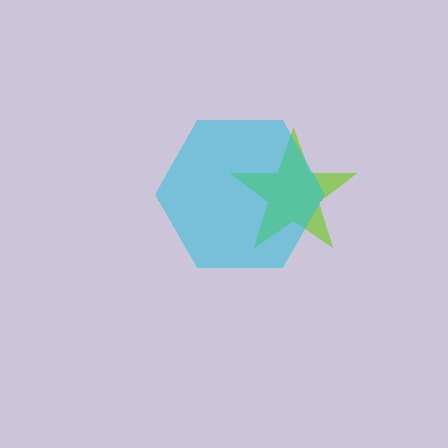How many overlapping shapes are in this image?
There are 2 overlapping shapes in the image.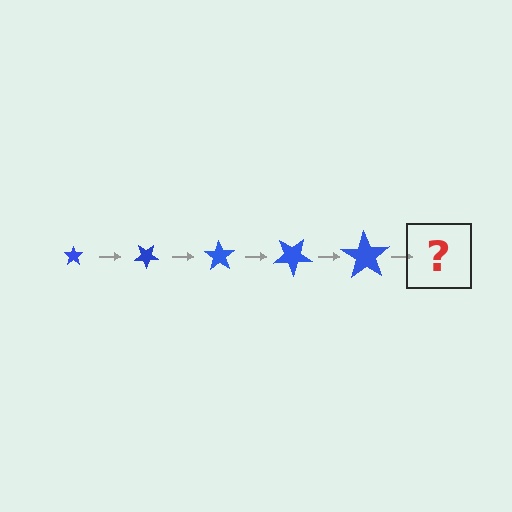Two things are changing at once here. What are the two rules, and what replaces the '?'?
The two rules are that the star grows larger each step and it rotates 35 degrees each step. The '?' should be a star, larger than the previous one and rotated 175 degrees from the start.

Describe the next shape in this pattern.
It should be a star, larger than the previous one and rotated 175 degrees from the start.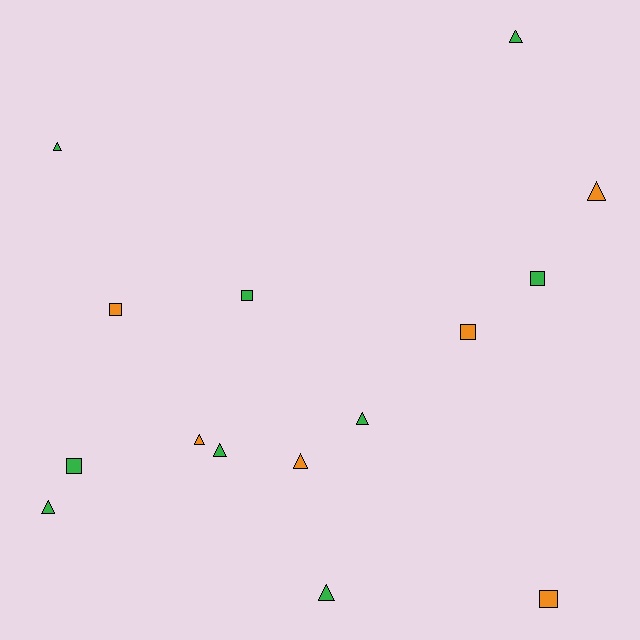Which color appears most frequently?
Green, with 9 objects.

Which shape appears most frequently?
Triangle, with 9 objects.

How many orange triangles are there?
There are 3 orange triangles.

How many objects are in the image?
There are 15 objects.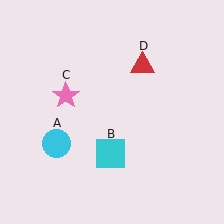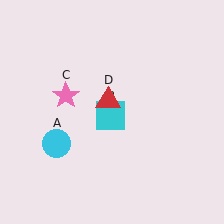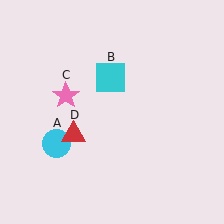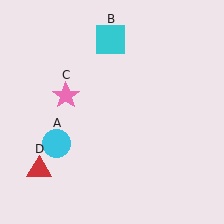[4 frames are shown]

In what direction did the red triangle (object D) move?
The red triangle (object D) moved down and to the left.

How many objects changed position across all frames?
2 objects changed position: cyan square (object B), red triangle (object D).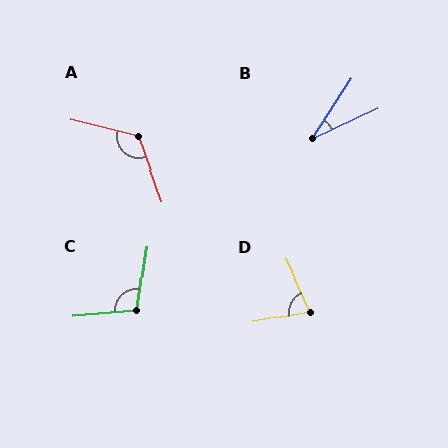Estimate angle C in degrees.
Approximately 103 degrees.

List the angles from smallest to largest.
B (33°), D (76°), C (103°), A (124°).